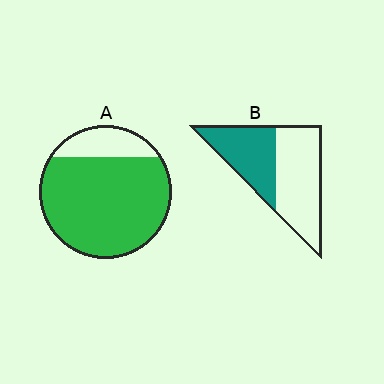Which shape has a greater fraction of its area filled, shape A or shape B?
Shape A.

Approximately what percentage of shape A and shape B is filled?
A is approximately 80% and B is approximately 45%.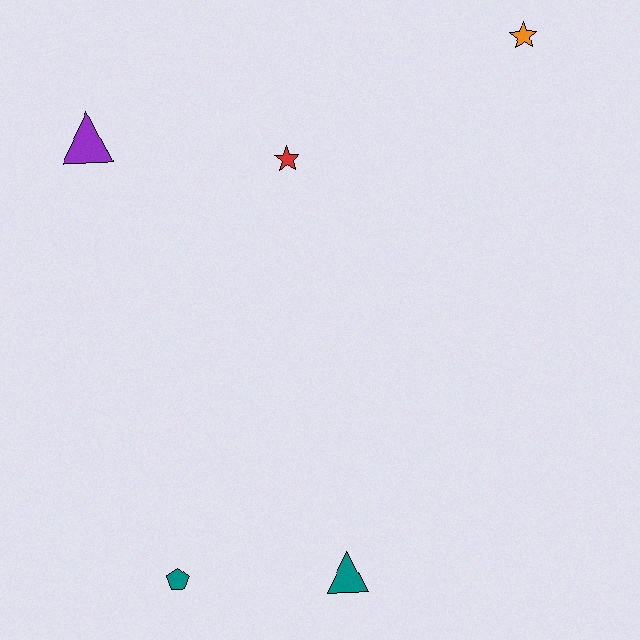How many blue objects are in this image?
There are no blue objects.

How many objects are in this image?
There are 5 objects.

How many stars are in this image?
There are 2 stars.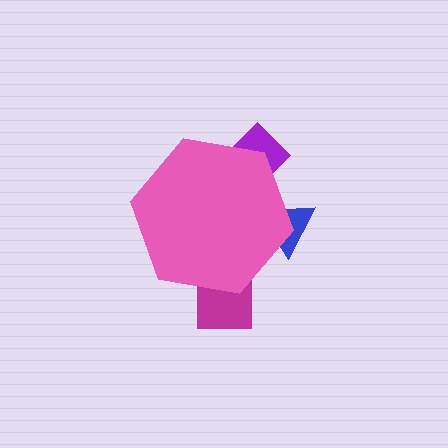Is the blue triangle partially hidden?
Yes, the blue triangle is partially hidden behind the pink hexagon.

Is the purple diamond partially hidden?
Yes, the purple diamond is partially hidden behind the pink hexagon.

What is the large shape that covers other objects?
A pink hexagon.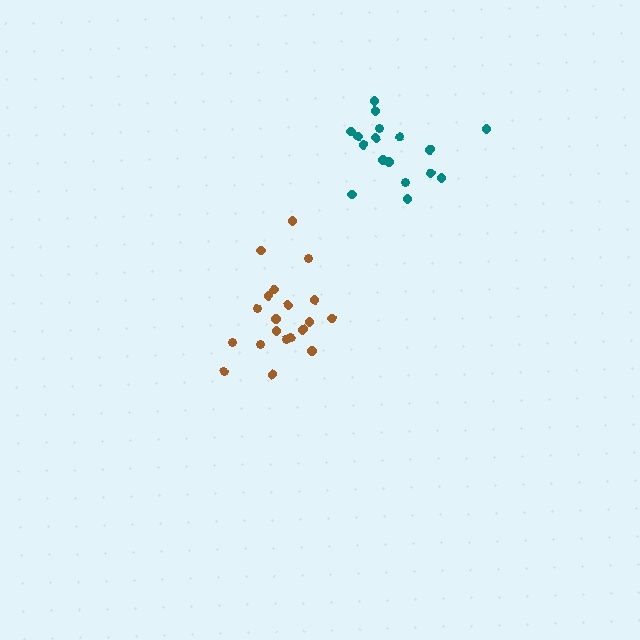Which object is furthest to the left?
The brown cluster is leftmost.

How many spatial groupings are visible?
There are 2 spatial groupings.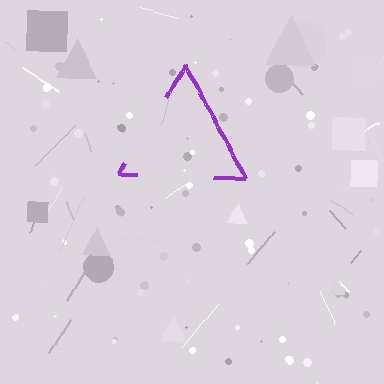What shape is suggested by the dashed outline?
The dashed outline suggests a triangle.